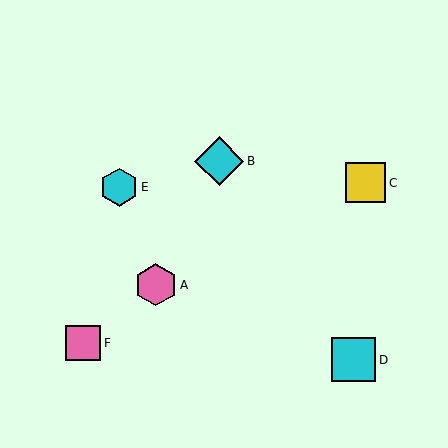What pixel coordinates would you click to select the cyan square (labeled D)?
Click at (354, 360) to select the cyan square D.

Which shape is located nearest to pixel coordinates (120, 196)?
The cyan hexagon (labeled E) at (119, 187) is nearest to that location.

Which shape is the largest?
The cyan diamond (labeled B) is the largest.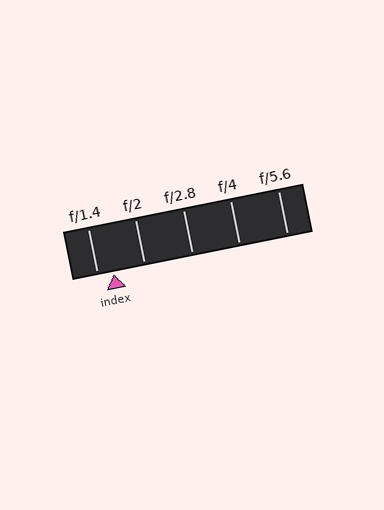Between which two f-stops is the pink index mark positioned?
The index mark is between f/1.4 and f/2.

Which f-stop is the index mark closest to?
The index mark is closest to f/1.4.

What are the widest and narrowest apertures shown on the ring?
The widest aperture shown is f/1.4 and the narrowest is f/5.6.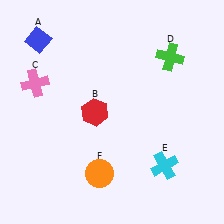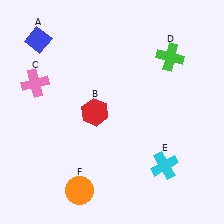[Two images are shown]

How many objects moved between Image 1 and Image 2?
1 object moved between the two images.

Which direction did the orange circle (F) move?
The orange circle (F) moved left.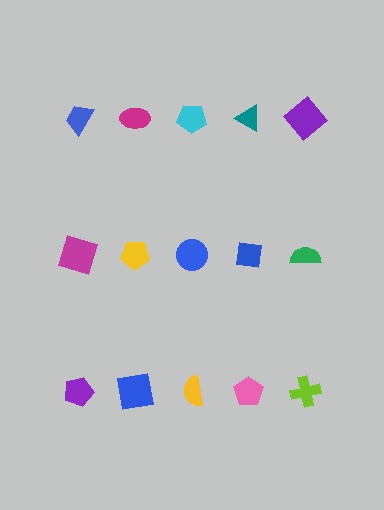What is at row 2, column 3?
A blue circle.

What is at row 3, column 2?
A blue square.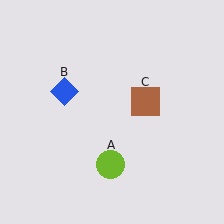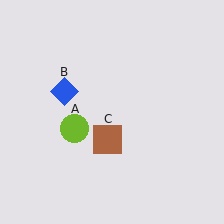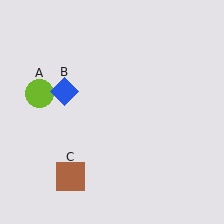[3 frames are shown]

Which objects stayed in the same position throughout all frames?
Blue diamond (object B) remained stationary.